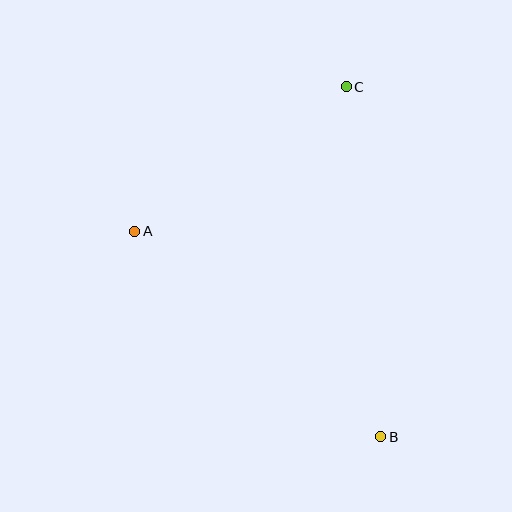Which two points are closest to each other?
Points A and C are closest to each other.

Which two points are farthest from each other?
Points B and C are farthest from each other.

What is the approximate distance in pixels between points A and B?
The distance between A and B is approximately 321 pixels.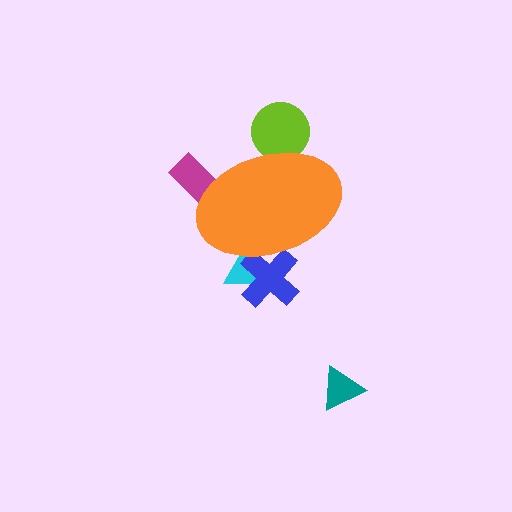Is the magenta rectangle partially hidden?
Yes, the magenta rectangle is partially hidden behind the orange ellipse.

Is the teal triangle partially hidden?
No, the teal triangle is fully visible.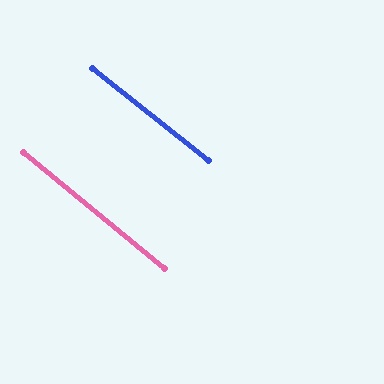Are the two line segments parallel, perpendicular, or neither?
Parallel — their directions differ by only 1.1°.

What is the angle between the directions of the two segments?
Approximately 1 degree.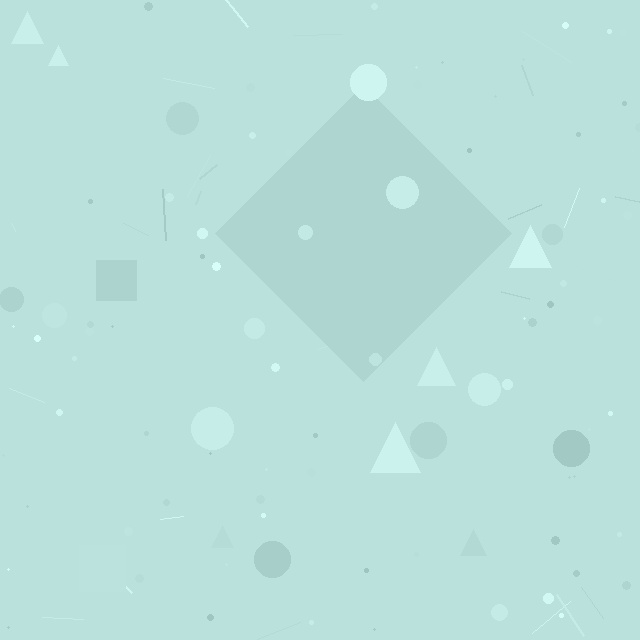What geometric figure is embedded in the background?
A diamond is embedded in the background.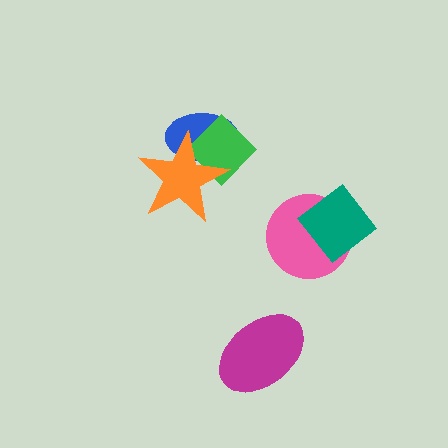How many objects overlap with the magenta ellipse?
0 objects overlap with the magenta ellipse.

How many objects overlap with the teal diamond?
1 object overlaps with the teal diamond.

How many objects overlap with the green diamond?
2 objects overlap with the green diamond.